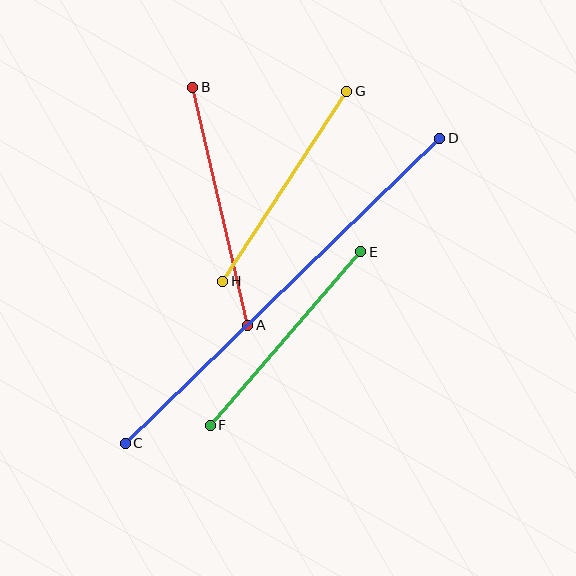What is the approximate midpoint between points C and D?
The midpoint is at approximately (282, 291) pixels.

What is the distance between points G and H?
The distance is approximately 227 pixels.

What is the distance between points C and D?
The distance is approximately 438 pixels.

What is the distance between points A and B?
The distance is approximately 244 pixels.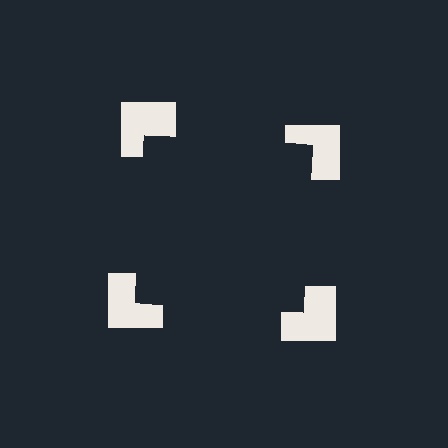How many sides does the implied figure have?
4 sides.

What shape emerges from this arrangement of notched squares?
An illusory square — its edges are inferred from the aligned wedge cuts in the notched squares, not physically drawn.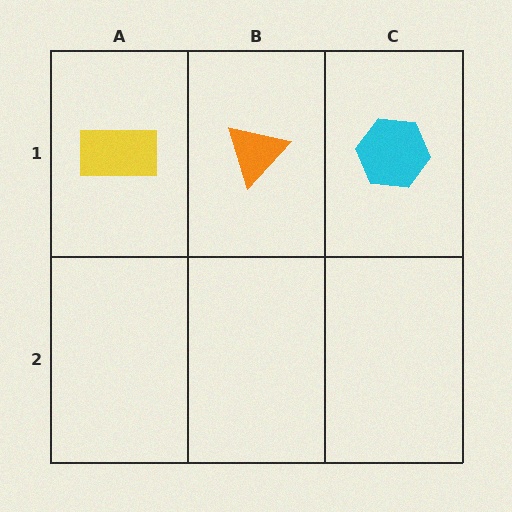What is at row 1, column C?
A cyan hexagon.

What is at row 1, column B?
An orange triangle.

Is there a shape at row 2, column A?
No, that cell is empty.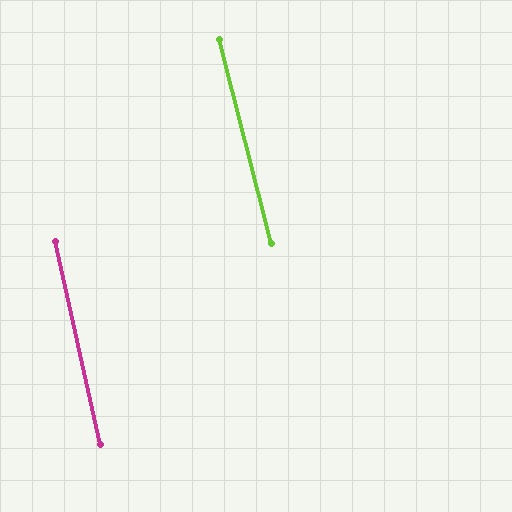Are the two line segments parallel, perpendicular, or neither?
Parallel — their directions differ by only 1.9°.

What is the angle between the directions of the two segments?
Approximately 2 degrees.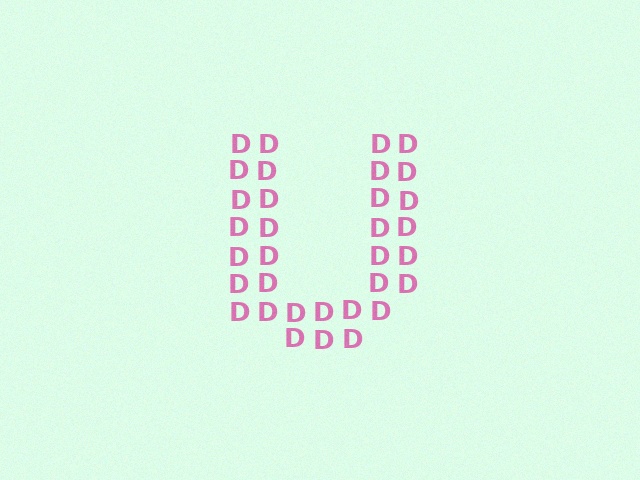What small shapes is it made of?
It is made of small letter D's.